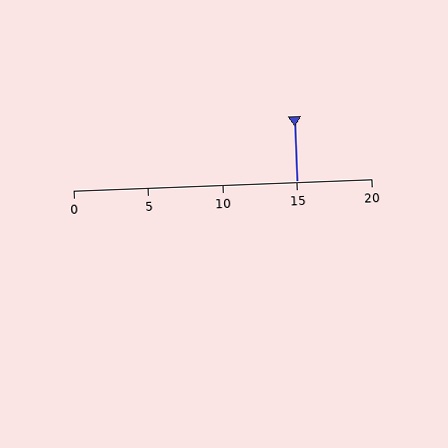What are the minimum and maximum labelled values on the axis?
The axis runs from 0 to 20.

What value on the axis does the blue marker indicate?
The marker indicates approximately 15.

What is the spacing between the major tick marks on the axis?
The major ticks are spaced 5 apart.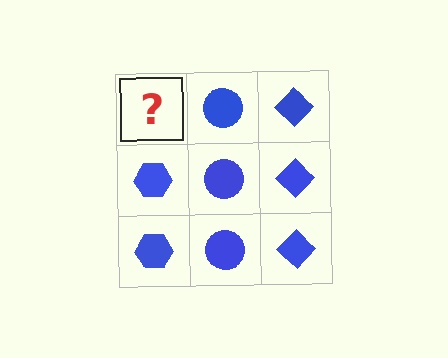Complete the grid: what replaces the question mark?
The question mark should be replaced with a blue hexagon.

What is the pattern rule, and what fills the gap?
The rule is that each column has a consistent shape. The gap should be filled with a blue hexagon.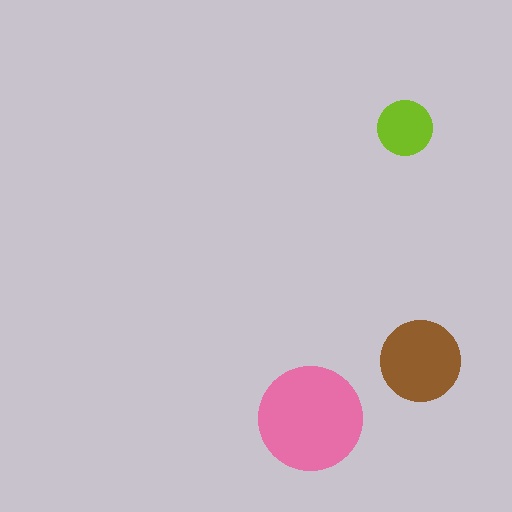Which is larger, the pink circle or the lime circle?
The pink one.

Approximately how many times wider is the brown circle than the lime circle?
About 1.5 times wider.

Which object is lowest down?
The pink circle is bottommost.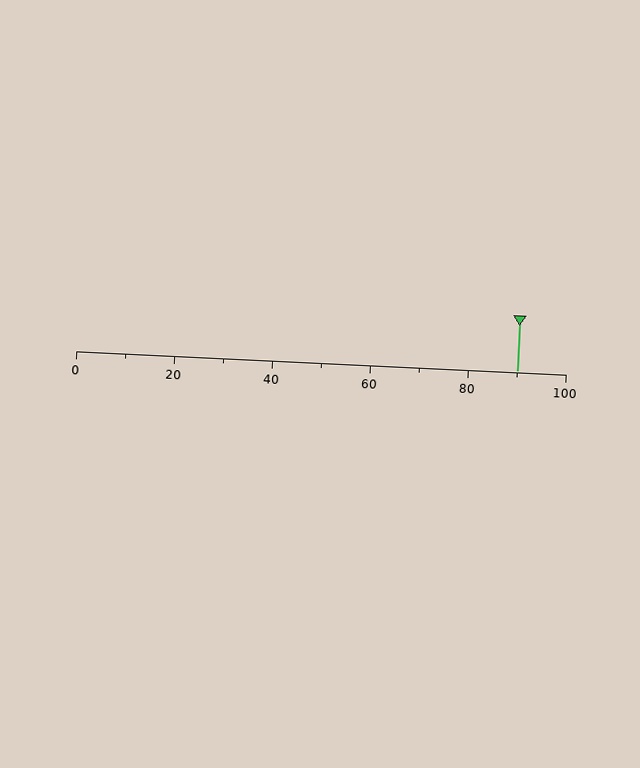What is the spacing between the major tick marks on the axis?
The major ticks are spaced 20 apart.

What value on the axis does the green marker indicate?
The marker indicates approximately 90.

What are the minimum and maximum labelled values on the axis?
The axis runs from 0 to 100.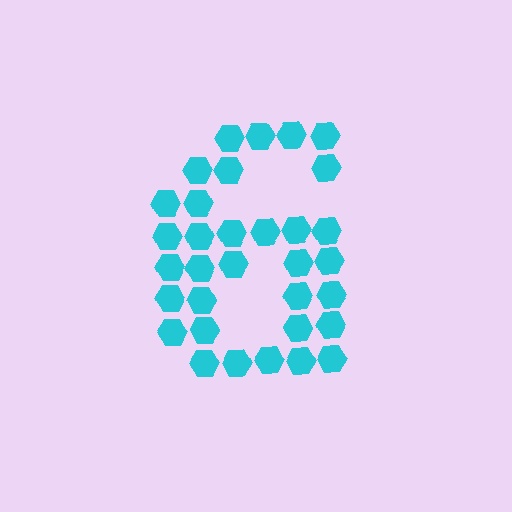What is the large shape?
The large shape is the digit 6.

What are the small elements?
The small elements are hexagons.